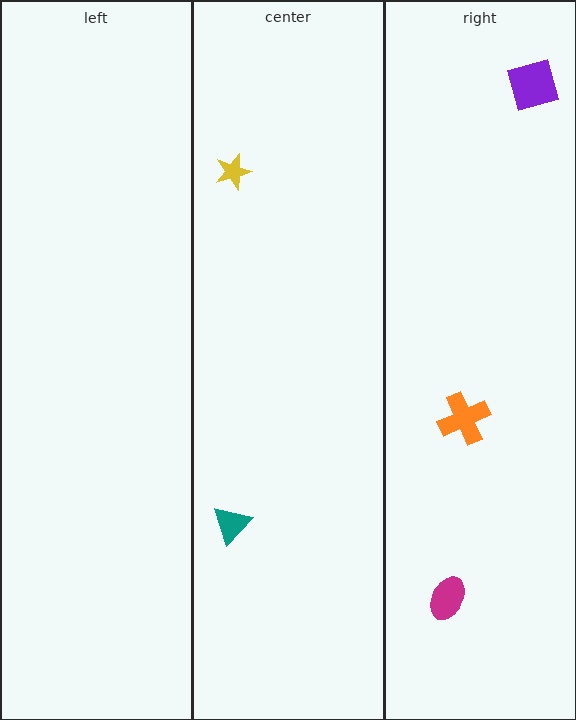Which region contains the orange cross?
The right region.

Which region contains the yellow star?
The center region.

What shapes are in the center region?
The teal triangle, the yellow star.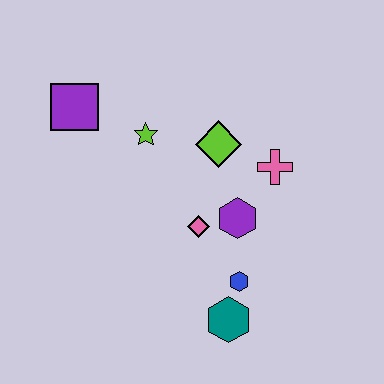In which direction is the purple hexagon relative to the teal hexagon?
The purple hexagon is above the teal hexagon.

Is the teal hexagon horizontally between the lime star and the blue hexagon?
Yes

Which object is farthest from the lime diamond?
The teal hexagon is farthest from the lime diamond.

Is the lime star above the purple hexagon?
Yes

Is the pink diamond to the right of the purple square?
Yes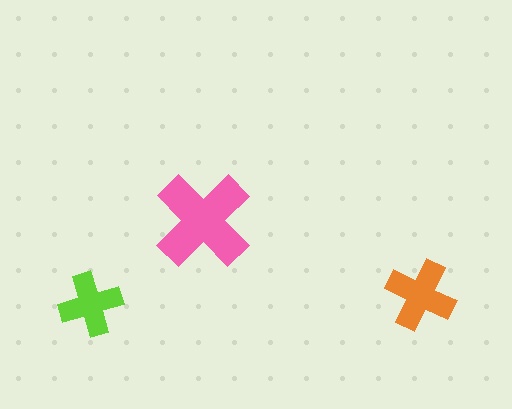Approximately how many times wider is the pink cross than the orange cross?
About 1.5 times wider.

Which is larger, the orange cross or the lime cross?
The orange one.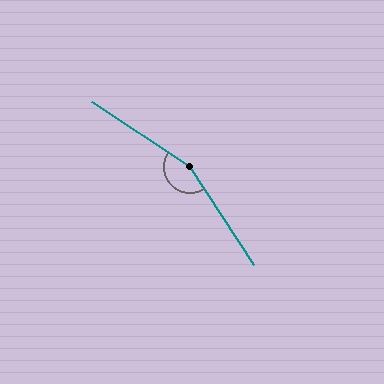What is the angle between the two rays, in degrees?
Approximately 156 degrees.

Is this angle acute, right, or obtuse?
It is obtuse.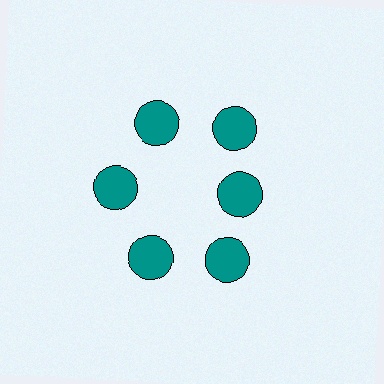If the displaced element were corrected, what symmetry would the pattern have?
It would have 6-fold rotational symmetry — the pattern would map onto itself every 60 degrees.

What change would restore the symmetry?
The symmetry would be restored by moving it outward, back onto the ring so that all 6 circles sit at equal angles and equal distance from the center.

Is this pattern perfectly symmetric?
No. The 6 teal circles are arranged in a ring, but one element near the 3 o'clock position is pulled inward toward the center, breaking the 6-fold rotational symmetry.